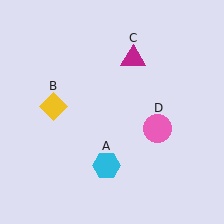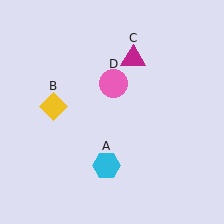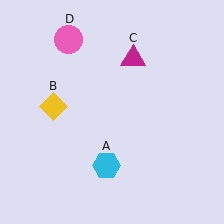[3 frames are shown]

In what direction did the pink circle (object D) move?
The pink circle (object D) moved up and to the left.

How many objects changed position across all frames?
1 object changed position: pink circle (object D).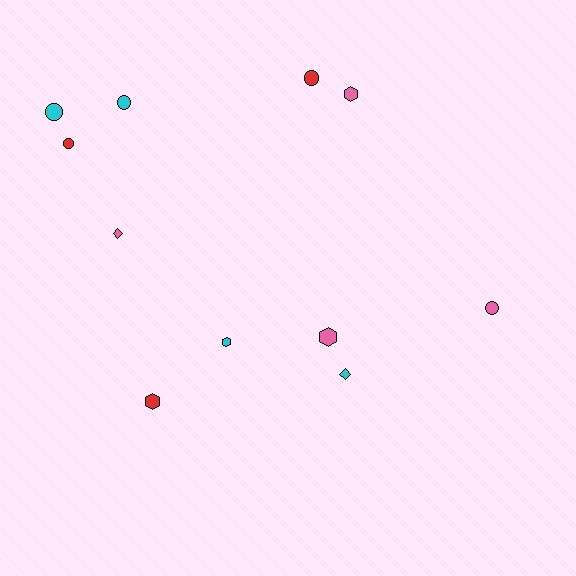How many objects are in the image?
There are 11 objects.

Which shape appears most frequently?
Circle, with 5 objects.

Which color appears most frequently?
Cyan, with 4 objects.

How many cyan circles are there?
There are 2 cyan circles.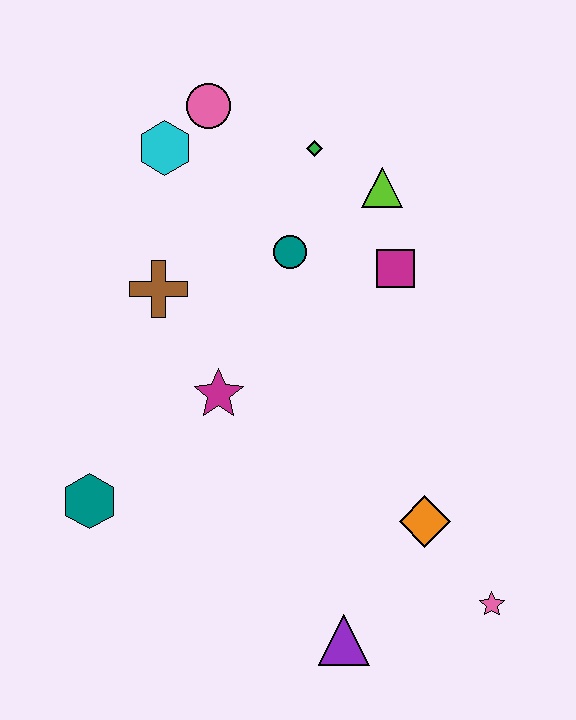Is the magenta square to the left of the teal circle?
No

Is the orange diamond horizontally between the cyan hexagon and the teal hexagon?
No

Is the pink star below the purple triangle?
No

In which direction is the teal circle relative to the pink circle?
The teal circle is below the pink circle.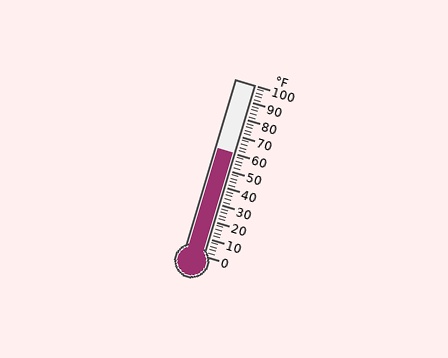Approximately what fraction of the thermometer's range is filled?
The thermometer is filled to approximately 60% of its range.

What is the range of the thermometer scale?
The thermometer scale ranges from 0°F to 100°F.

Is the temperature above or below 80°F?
The temperature is below 80°F.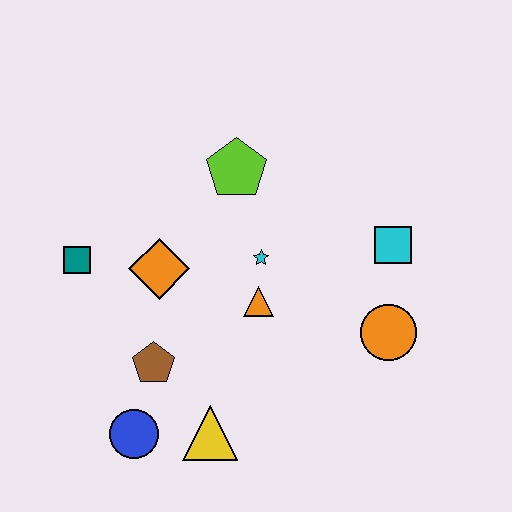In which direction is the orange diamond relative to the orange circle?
The orange diamond is to the left of the orange circle.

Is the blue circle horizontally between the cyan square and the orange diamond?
No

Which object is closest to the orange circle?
The cyan square is closest to the orange circle.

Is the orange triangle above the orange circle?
Yes